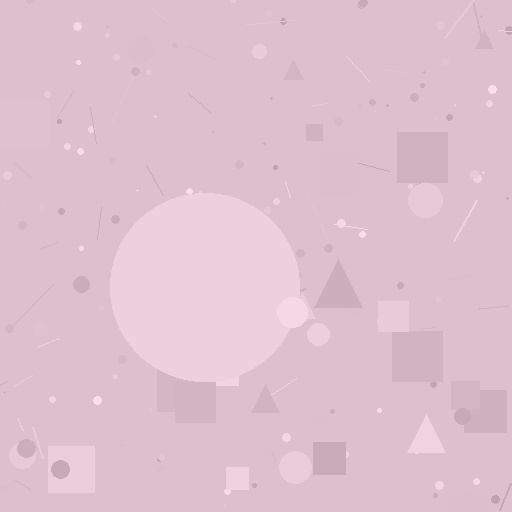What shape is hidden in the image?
A circle is hidden in the image.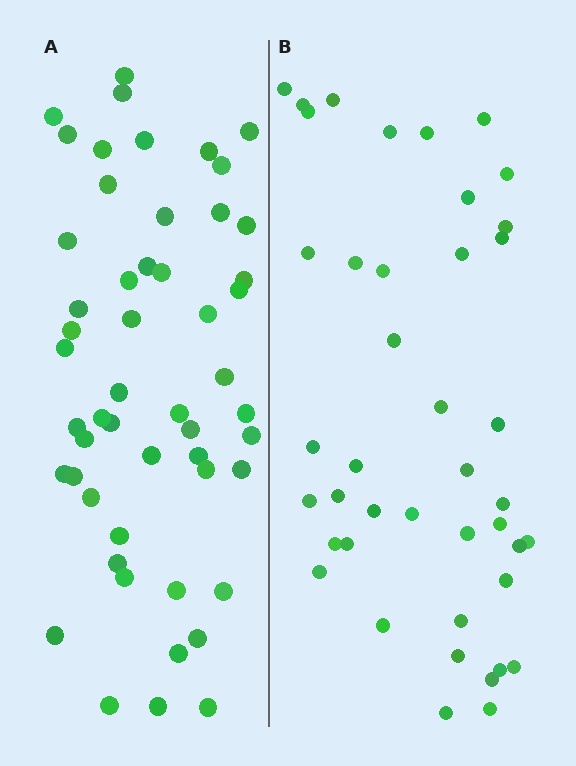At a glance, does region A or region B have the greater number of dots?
Region A (the left region) has more dots.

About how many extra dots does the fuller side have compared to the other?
Region A has roughly 10 or so more dots than region B.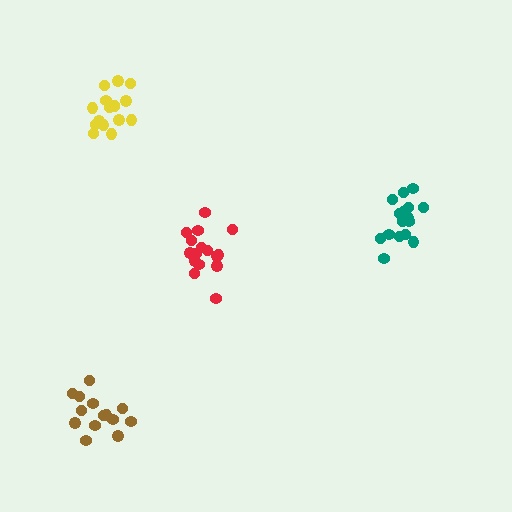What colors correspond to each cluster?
The clusters are colored: brown, yellow, red, teal.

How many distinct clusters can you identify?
There are 4 distinct clusters.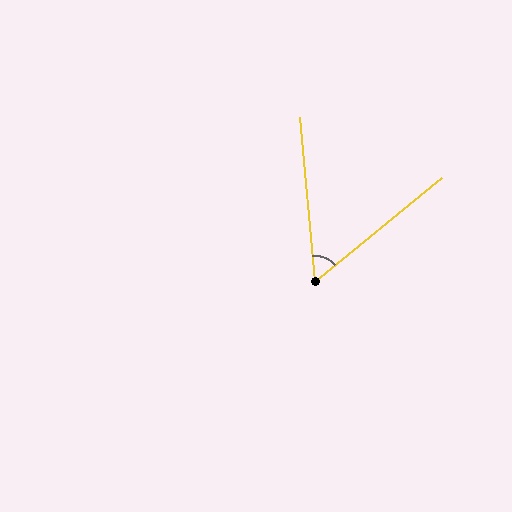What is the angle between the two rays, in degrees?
Approximately 56 degrees.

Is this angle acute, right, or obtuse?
It is acute.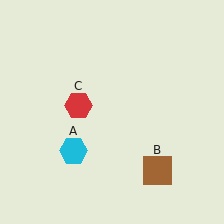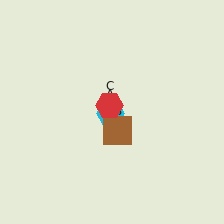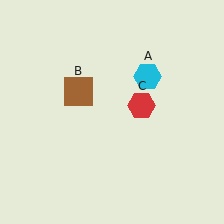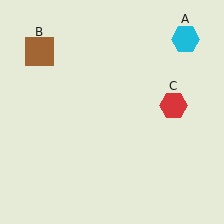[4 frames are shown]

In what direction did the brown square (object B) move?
The brown square (object B) moved up and to the left.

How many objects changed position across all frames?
3 objects changed position: cyan hexagon (object A), brown square (object B), red hexagon (object C).